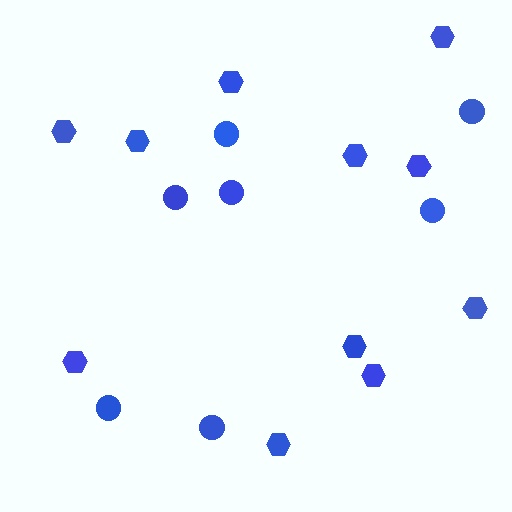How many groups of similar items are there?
There are 2 groups: one group of circles (7) and one group of hexagons (11).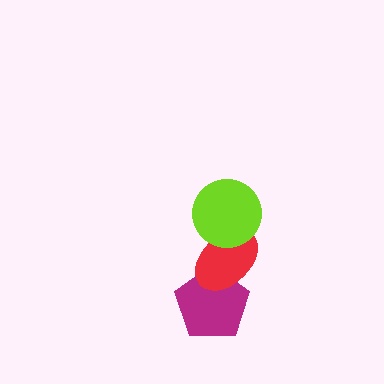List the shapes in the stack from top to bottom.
From top to bottom: the lime circle, the red ellipse, the magenta pentagon.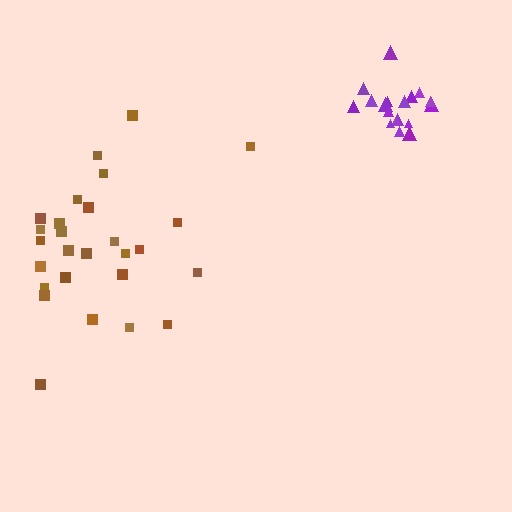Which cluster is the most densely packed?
Purple.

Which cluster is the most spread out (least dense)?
Brown.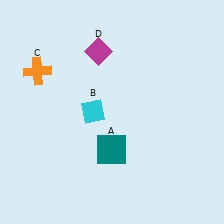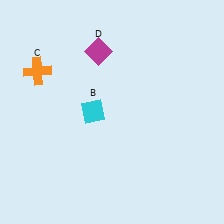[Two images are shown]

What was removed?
The teal square (A) was removed in Image 2.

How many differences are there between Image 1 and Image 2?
There is 1 difference between the two images.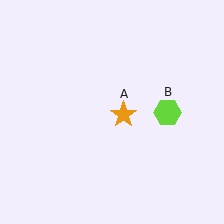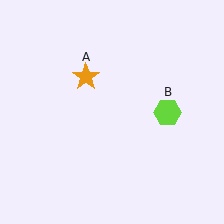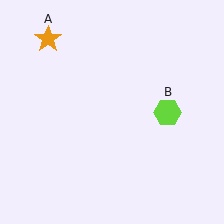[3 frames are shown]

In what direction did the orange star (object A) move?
The orange star (object A) moved up and to the left.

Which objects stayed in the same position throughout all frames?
Lime hexagon (object B) remained stationary.